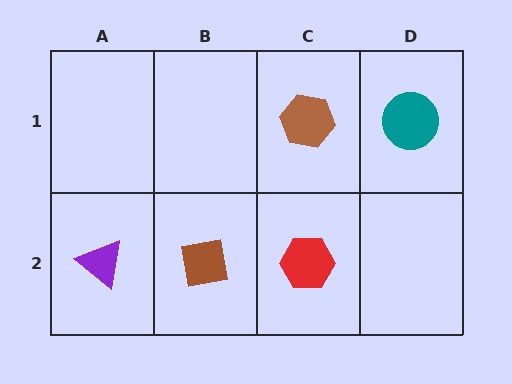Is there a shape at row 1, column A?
No, that cell is empty.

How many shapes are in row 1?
2 shapes.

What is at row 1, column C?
A brown hexagon.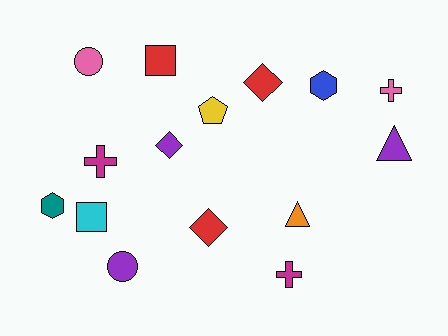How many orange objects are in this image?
There is 1 orange object.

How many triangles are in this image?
There are 2 triangles.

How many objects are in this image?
There are 15 objects.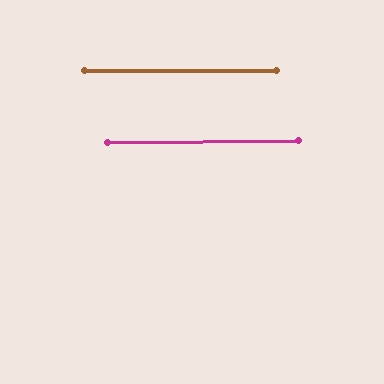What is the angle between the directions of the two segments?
Approximately 1 degree.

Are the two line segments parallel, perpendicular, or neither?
Parallel — their directions differ by only 0.7°.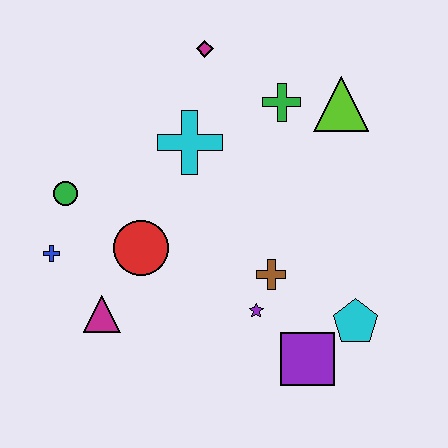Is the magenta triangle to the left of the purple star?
Yes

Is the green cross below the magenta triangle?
No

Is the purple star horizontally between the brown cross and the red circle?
Yes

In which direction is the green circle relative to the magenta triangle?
The green circle is above the magenta triangle.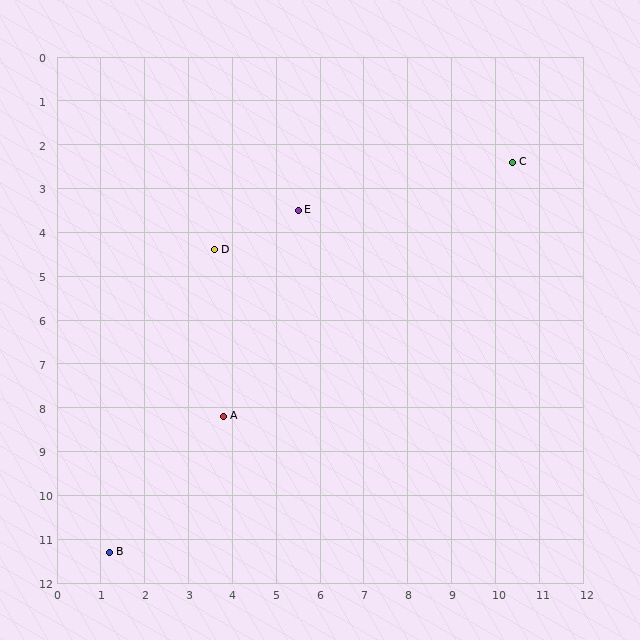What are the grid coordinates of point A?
Point A is at approximately (3.8, 8.2).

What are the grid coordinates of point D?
Point D is at approximately (3.6, 4.4).